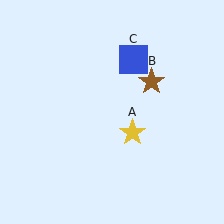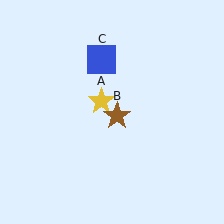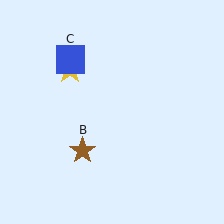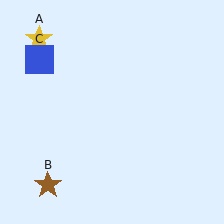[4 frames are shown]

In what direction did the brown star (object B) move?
The brown star (object B) moved down and to the left.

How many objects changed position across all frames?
3 objects changed position: yellow star (object A), brown star (object B), blue square (object C).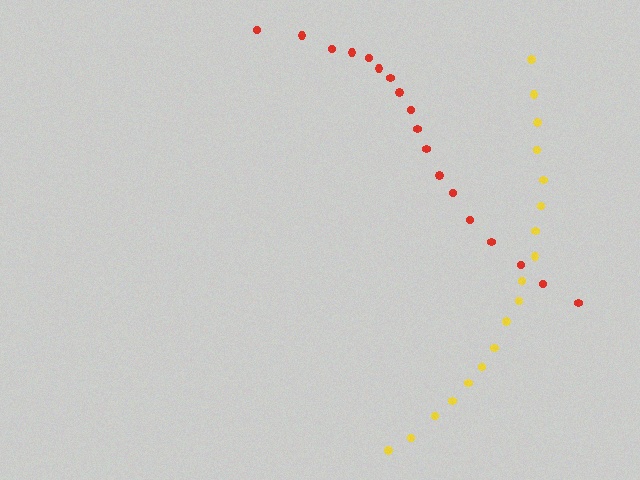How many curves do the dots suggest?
There are 2 distinct paths.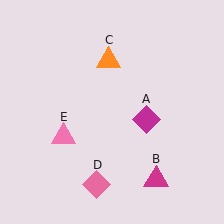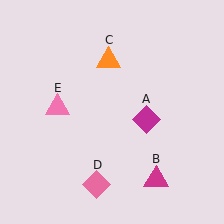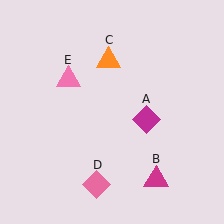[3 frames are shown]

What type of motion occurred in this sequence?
The pink triangle (object E) rotated clockwise around the center of the scene.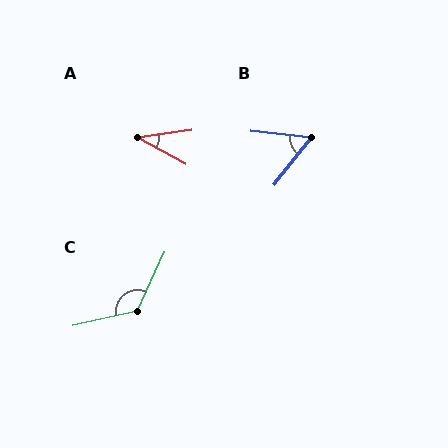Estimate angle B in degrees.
Approximately 58 degrees.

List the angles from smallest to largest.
A (36°), B (58°), C (127°).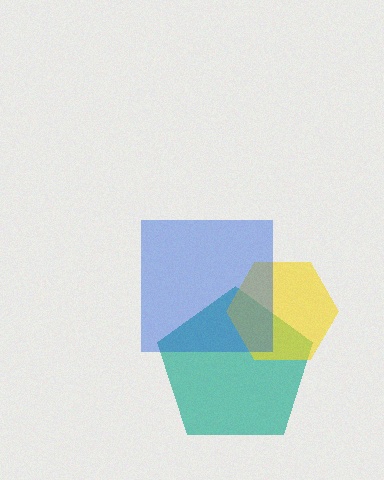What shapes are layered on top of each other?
The layered shapes are: a teal pentagon, a yellow hexagon, a blue square.